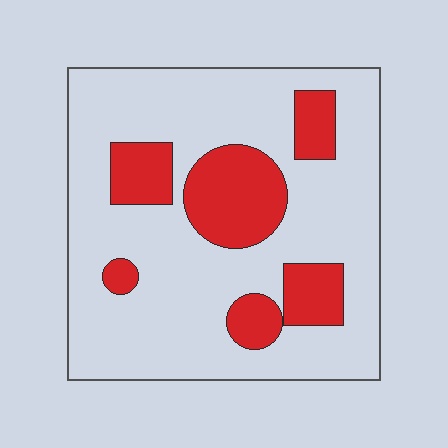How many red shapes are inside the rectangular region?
6.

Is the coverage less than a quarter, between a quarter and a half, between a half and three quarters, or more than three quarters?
Less than a quarter.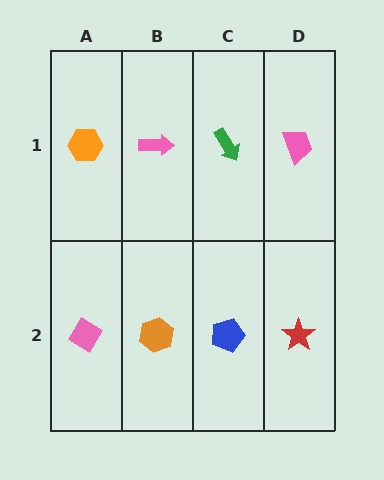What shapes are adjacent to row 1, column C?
A blue pentagon (row 2, column C), a pink arrow (row 1, column B), a pink trapezoid (row 1, column D).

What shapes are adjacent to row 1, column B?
An orange hexagon (row 2, column B), an orange hexagon (row 1, column A), a green arrow (row 1, column C).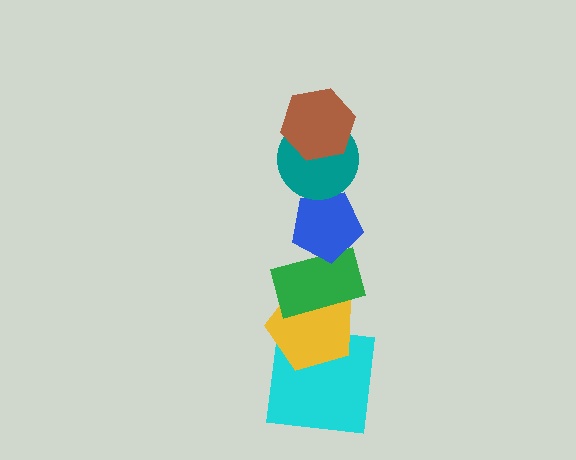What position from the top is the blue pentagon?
The blue pentagon is 3rd from the top.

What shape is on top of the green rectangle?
The blue pentagon is on top of the green rectangle.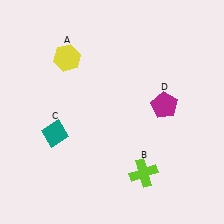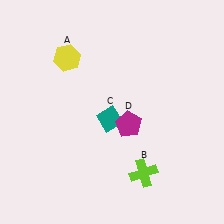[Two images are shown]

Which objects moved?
The objects that moved are: the teal diamond (C), the magenta pentagon (D).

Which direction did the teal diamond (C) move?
The teal diamond (C) moved right.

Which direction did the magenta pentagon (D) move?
The magenta pentagon (D) moved left.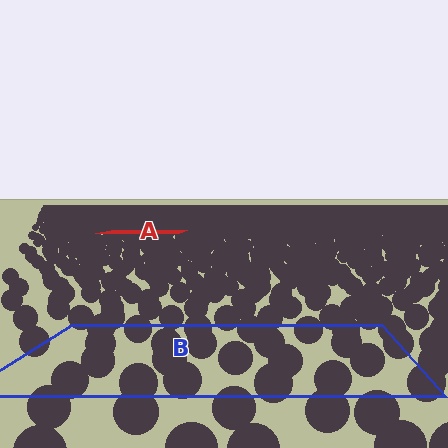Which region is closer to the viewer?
Region B is closer. The texture elements there are larger and more spread out.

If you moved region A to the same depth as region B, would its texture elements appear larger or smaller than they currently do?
They would appear larger. At a closer depth, the same texture elements are projected at a bigger on-screen size.